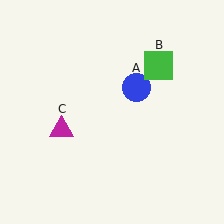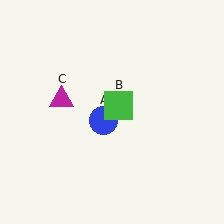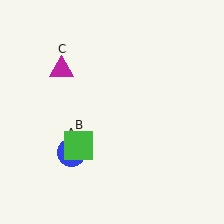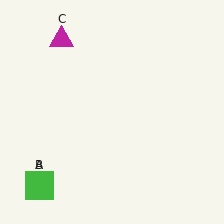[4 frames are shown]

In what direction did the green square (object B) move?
The green square (object B) moved down and to the left.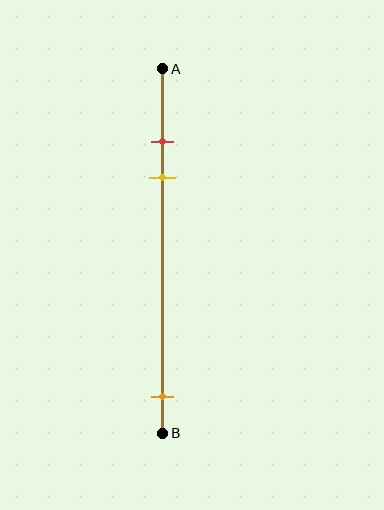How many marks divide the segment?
There are 3 marks dividing the segment.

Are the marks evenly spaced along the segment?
No, the marks are not evenly spaced.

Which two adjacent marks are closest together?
The red and yellow marks are the closest adjacent pair.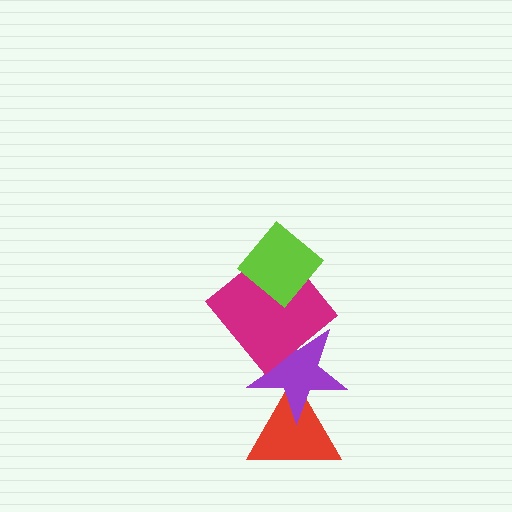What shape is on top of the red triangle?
The purple star is on top of the red triangle.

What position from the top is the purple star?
The purple star is 3rd from the top.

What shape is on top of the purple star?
The magenta diamond is on top of the purple star.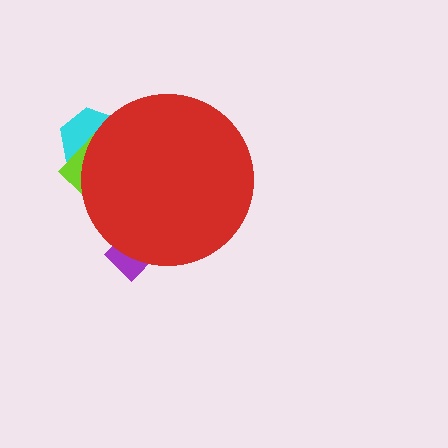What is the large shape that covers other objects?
A red circle.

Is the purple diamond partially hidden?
Yes, the purple diamond is partially hidden behind the red circle.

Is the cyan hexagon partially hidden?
Yes, the cyan hexagon is partially hidden behind the red circle.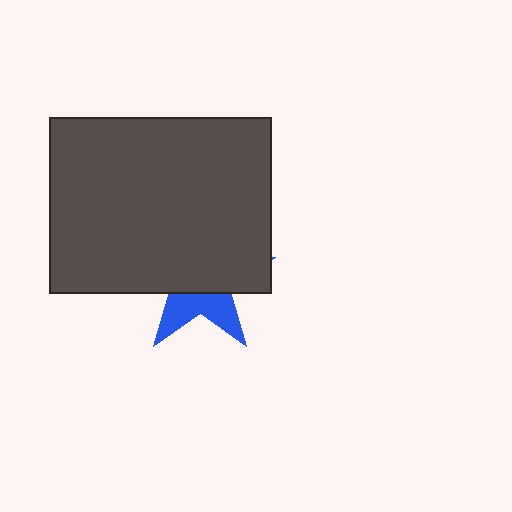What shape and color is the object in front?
The object in front is a dark gray rectangle.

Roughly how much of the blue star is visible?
A small part of it is visible (roughly 36%).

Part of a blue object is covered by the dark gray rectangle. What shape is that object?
It is a star.